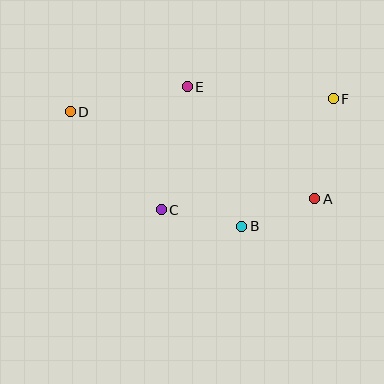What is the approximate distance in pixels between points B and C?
The distance between B and C is approximately 82 pixels.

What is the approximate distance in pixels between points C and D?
The distance between C and D is approximately 134 pixels.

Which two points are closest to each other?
Points A and B are closest to each other.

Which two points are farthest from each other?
Points D and F are farthest from each other.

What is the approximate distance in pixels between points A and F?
The distance between A and F is approximately 102 pixels.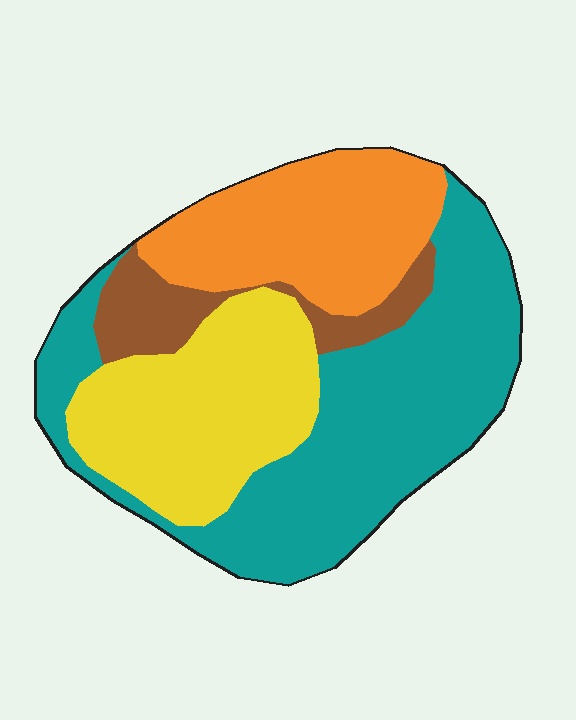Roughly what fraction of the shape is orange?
Orange covers about 25% of the shape.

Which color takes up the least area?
Brown, at roughly 10%.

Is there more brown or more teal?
Teal.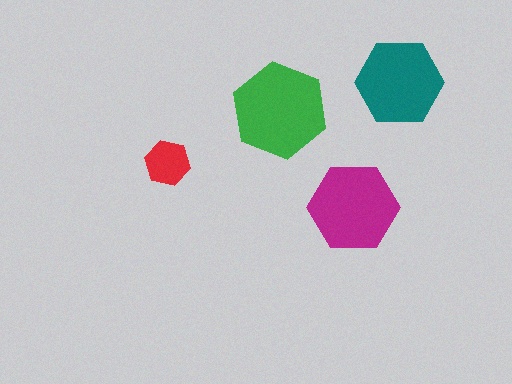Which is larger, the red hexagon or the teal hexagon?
The teal one.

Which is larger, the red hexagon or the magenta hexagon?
The magenta one.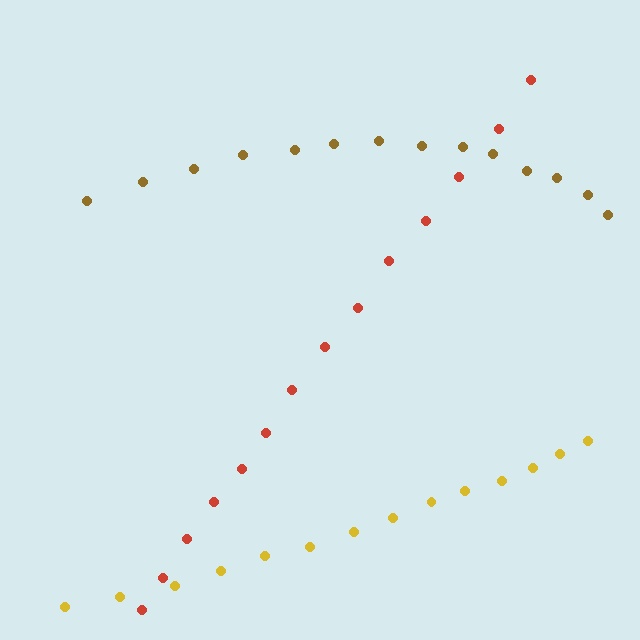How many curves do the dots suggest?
There are 3 distinct paths.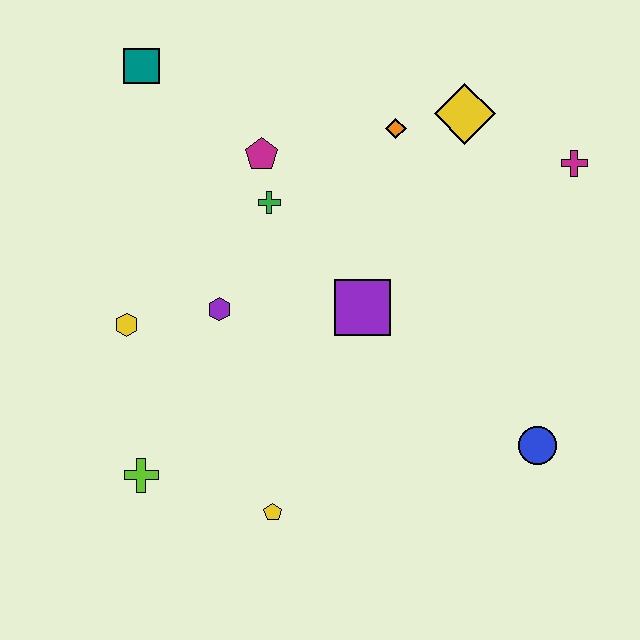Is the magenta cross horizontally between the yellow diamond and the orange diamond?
No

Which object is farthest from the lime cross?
The magenta cross is farthest from the lime cross.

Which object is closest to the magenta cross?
The yellow diamond is closest to the magenta cross.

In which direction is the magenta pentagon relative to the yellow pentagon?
The magenta pentagon is above the yellow pentagon.